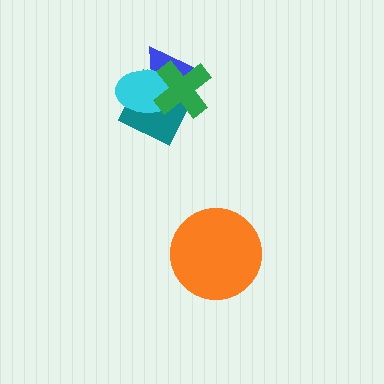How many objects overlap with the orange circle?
0 objects overlap with the orange circle.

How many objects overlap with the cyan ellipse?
3 objects overlap with the cyan ellipse.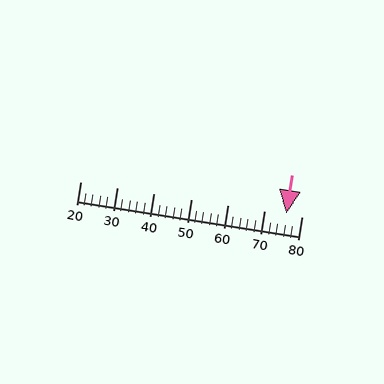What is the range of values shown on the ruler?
The ruler shows values from 20 to 80.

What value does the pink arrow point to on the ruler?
The pink arrow points to approximately 76.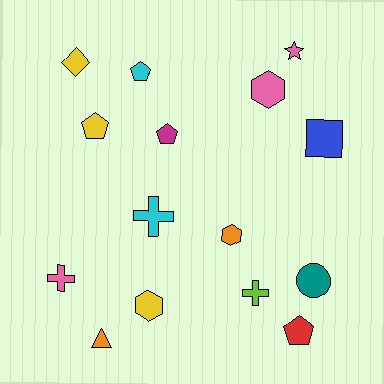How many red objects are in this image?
There is 1 red object.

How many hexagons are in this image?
There are 3 hexagons.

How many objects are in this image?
There are 15 objects.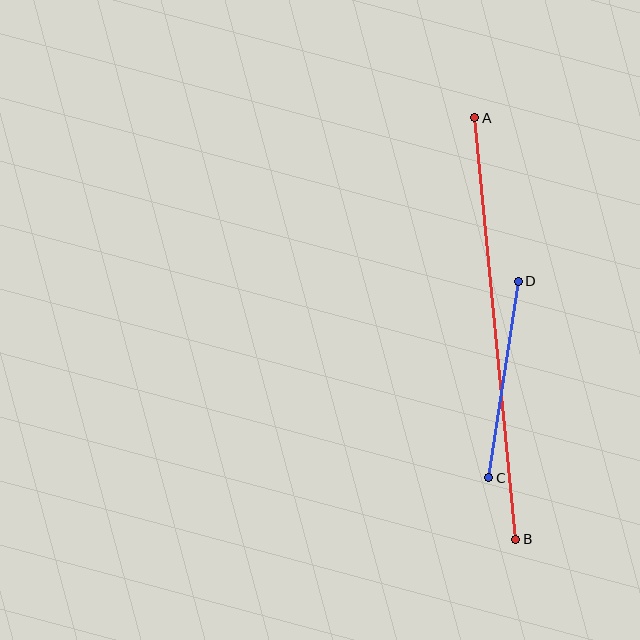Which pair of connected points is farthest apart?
Points A and B are farthest apart.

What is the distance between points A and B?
The distance is approximately 424 pixels.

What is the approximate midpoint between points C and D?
The midpoint is at approximately (504, 379) pixels.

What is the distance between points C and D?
The distance is approximately 199 pixels.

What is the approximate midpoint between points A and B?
The midpoint is at approximately (495, 329) pixels.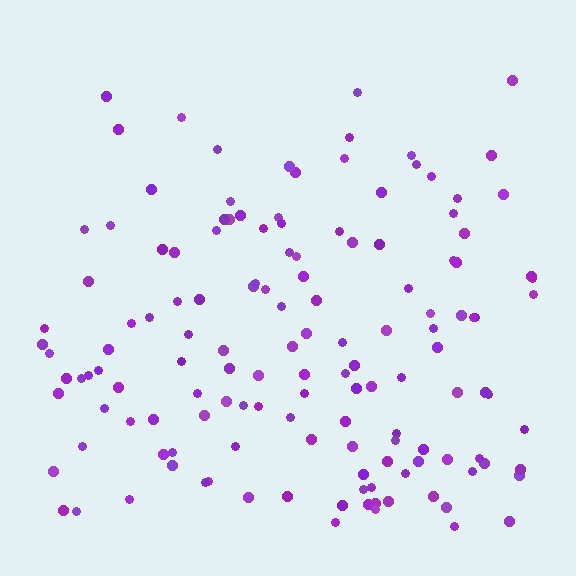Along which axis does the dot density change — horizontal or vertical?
Vertical.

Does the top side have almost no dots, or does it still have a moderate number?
Still a moderate number, just noticeably fewer than the bottom.